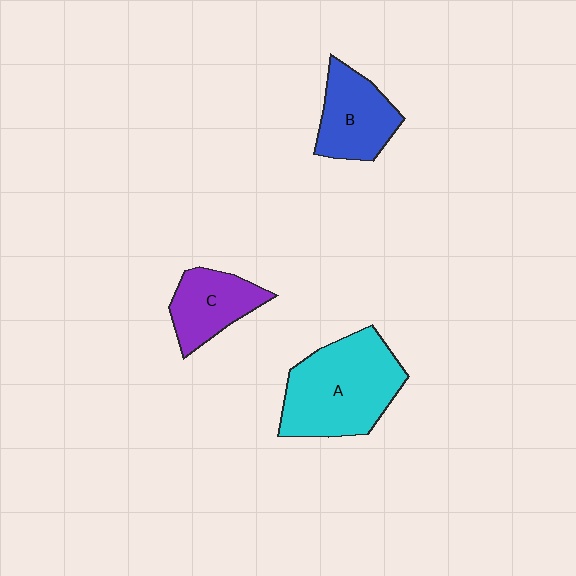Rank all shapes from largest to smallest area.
From largest to smallest: A (cyan), B (blue), C (purple).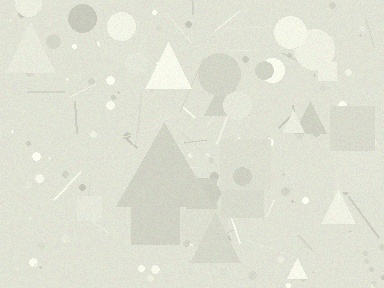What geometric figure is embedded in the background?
A triangle is embedded in the background.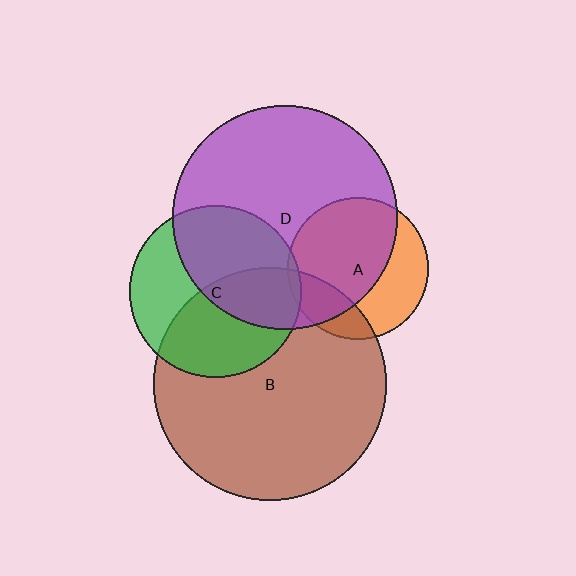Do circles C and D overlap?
Yes.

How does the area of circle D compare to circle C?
Approximately 1.7 times.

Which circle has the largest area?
Circle B (brown).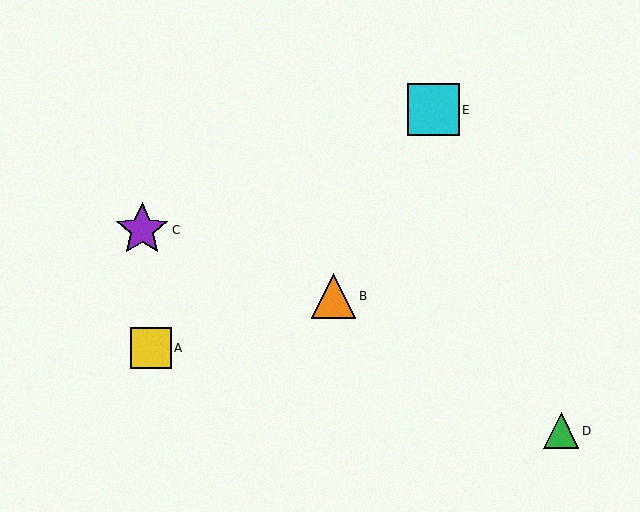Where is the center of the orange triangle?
The center of the orange triangle is at (333, 296).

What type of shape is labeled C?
Shape C is a purple star.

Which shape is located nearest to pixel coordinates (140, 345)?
The yellow square (labeled A) at (151, 348) is nearest to that location.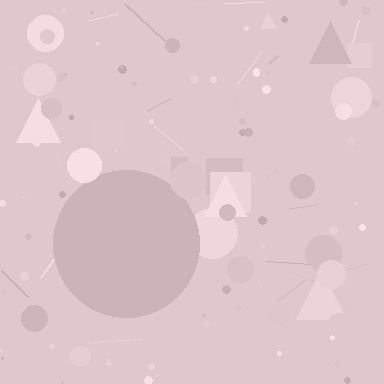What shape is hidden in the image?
A circle is hidden in the image.